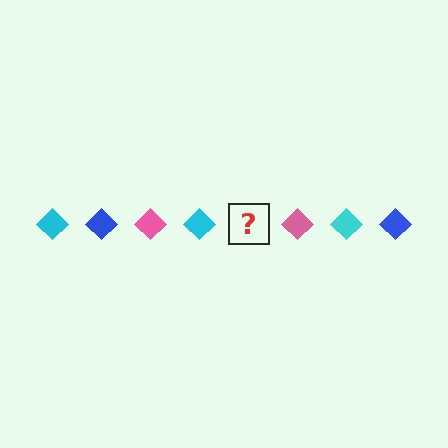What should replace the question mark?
The question mark should be replaced with a blue diamond.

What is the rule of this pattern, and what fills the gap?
The rule is that the pattern cycles through cyan, blue, pink diamonds. The gap should be filled with a blue diamond.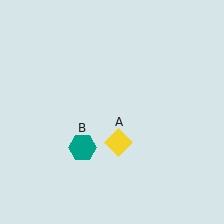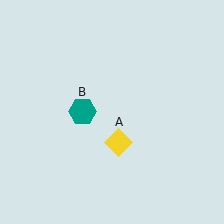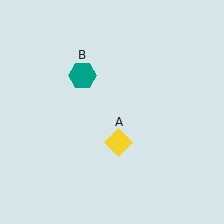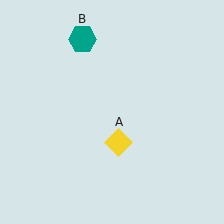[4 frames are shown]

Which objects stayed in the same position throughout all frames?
Yellow diamond (object A) remained stationary.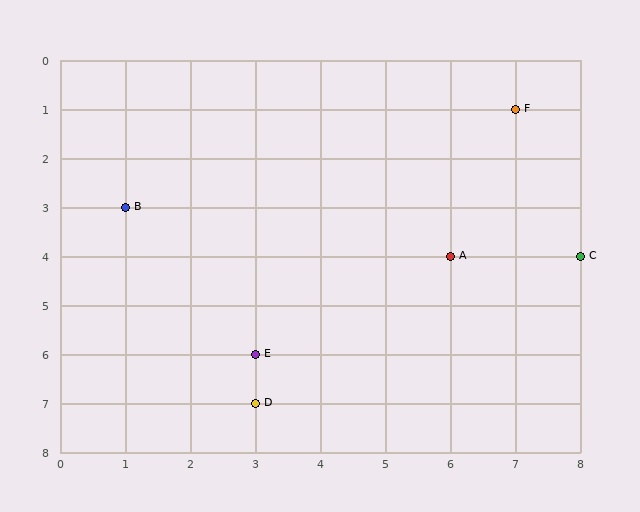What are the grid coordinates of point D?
Point D is at grid coordinates (3, 7).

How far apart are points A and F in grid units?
Points A and F are 1 column and 3 rows apart (about 3.2 grid units diagonally).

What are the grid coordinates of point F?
Point F is at grid coordinates (7, 1).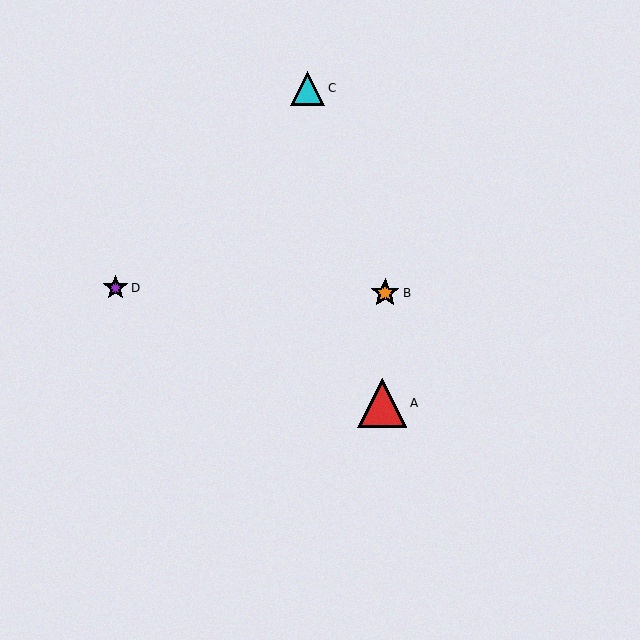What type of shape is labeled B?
Shape B is an orange star.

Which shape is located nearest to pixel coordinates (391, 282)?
The orange star (labeled B) at (385, 293) is nearest to that location.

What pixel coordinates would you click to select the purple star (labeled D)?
Click at (116, 288) to select the purple star D.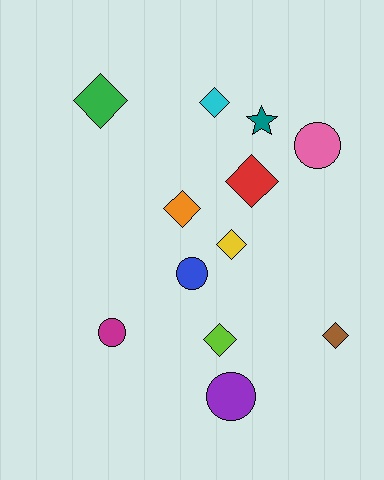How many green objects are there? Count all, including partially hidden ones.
There is 1 green object.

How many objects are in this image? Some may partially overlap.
There are 12 objects.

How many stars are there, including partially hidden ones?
There is 1 star.